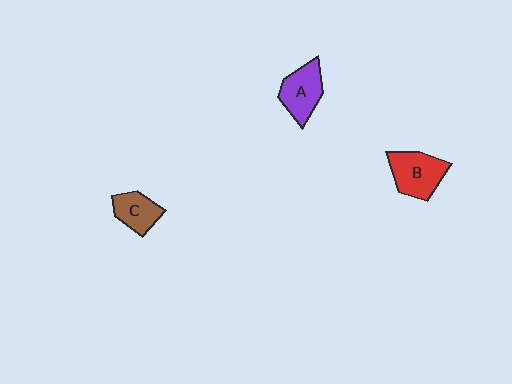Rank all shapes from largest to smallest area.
From largest to smallest: B (red), A (purple), C (brown).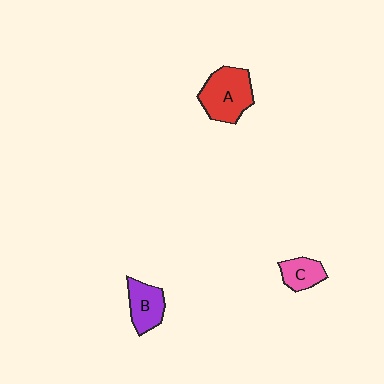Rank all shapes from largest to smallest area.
From largest to smallest: A (red), B (purple), C (pink).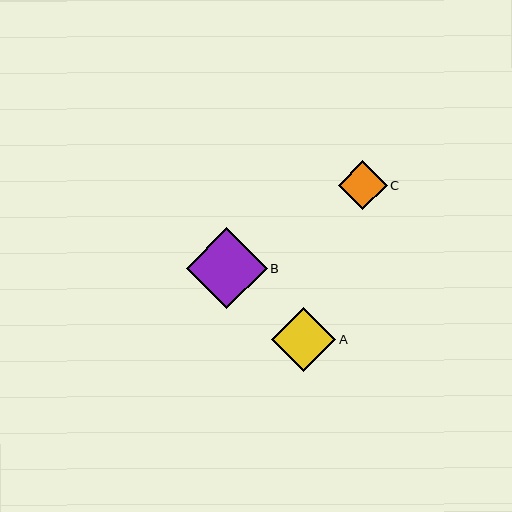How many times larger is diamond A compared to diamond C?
Diamond A is approximately 1.3 times the size of diamond C.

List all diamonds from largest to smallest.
From largest to smallest: B, A, C.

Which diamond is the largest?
Diamond B is the largest with a size of approximately 81 pixels.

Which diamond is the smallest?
Diamond C is the smallest with a size of approximately 49 pixels.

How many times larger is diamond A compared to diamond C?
Diamond A is approximately 1.3 times the size of diamond C.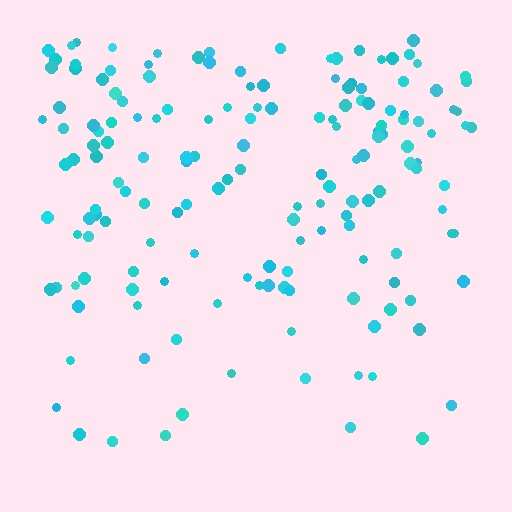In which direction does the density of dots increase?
From bottom to top, with the top side densest.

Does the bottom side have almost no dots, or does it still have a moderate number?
Still a moderate number, just noticeably fewer than the top.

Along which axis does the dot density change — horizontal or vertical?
Vertical.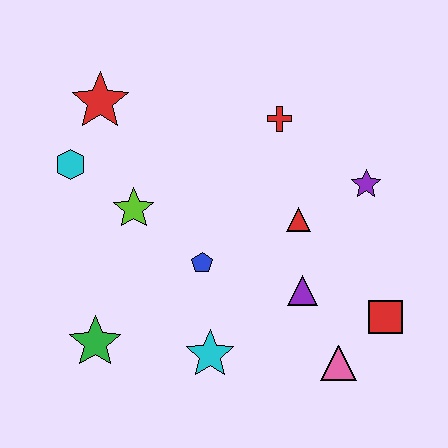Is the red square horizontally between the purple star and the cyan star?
No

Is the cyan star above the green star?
No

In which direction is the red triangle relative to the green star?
The red triangle is to the right of the green star.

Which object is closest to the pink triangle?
The red square is closest to the pink triangle.